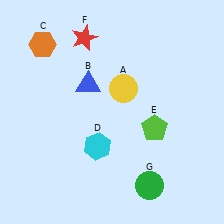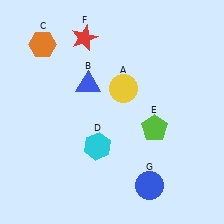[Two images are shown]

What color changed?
The circle (G) changed from green in Image 1 to blue in Image 2.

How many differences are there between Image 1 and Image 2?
There is 1 difference between the two images.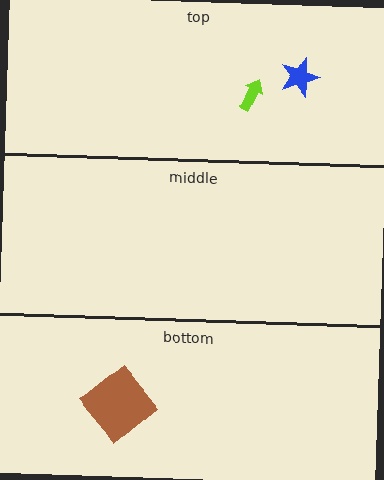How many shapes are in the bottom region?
1.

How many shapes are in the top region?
2.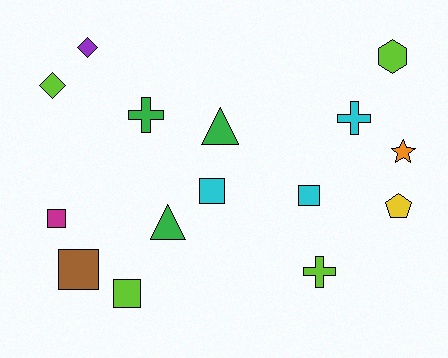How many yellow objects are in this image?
There is 1 yellow object.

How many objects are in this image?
There are 15 objects.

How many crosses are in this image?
There are 3 crosses.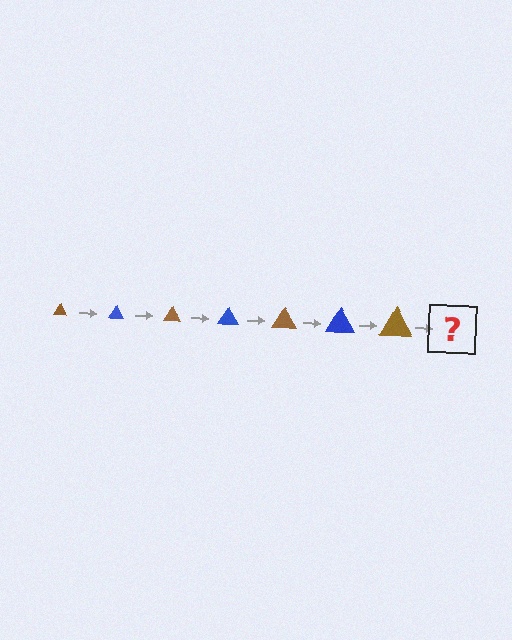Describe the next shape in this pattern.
It should be a blue triangle, larger than the previous one.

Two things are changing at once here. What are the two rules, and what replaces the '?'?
The two rules are that the triangle grows larger each step and the color cycles through brown and blue. The '?' should be a blue triangle, larger than the previous one.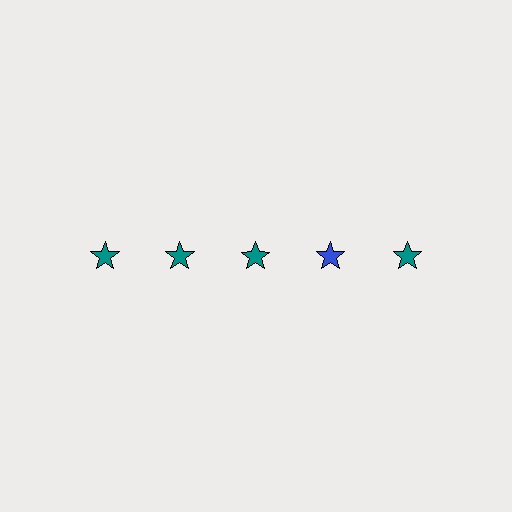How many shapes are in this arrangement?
There are 5 shapes arranged in a grid pattern.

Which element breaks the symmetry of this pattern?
The blue star in the top row, second from right column breaks the symmetry. All other shapes are teal stars.